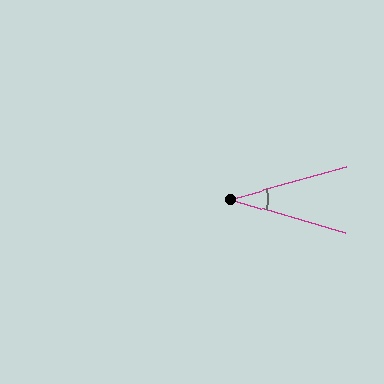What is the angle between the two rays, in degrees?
Approximately 32 degrees.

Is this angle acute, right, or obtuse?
It is acute.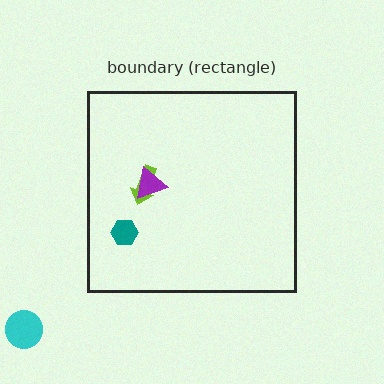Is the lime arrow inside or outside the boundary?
Inside.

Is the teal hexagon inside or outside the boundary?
Inside.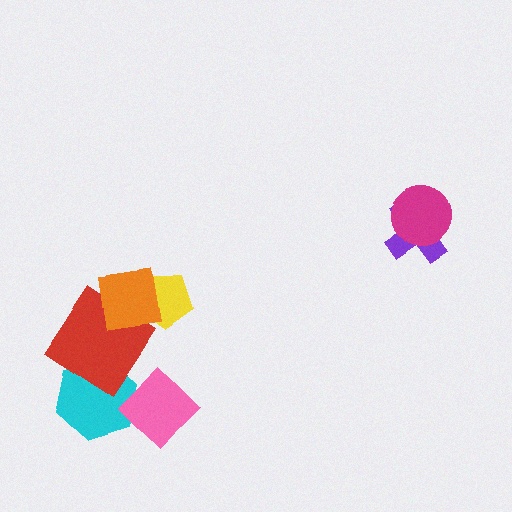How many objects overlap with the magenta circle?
1 object overlaps with the magenta circle.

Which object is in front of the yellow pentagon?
The orange square is in front of the yellow pentagon.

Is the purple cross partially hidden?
Yes, it is partially covered by another shape.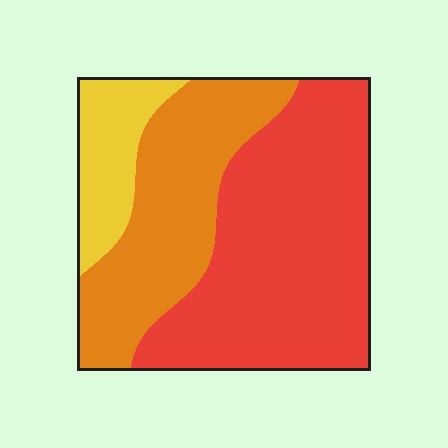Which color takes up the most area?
Red, at roughly 55%.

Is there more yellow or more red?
Red.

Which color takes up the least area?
Yellow, at roughly 15%.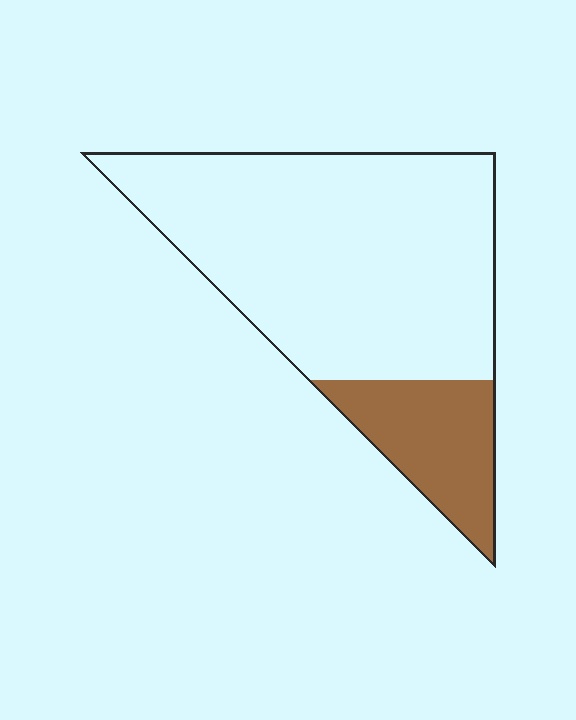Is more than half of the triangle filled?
No.